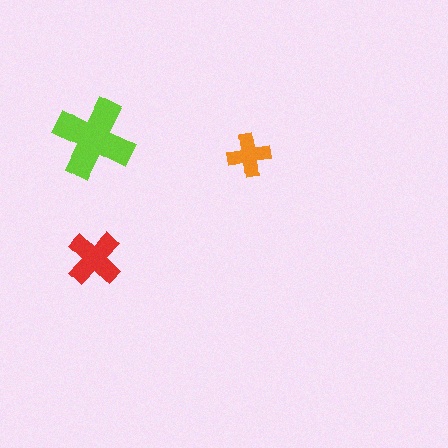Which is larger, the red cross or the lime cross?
The lime one.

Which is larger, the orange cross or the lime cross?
The lime one.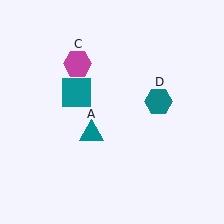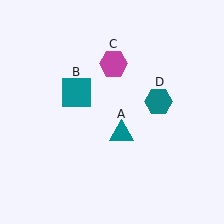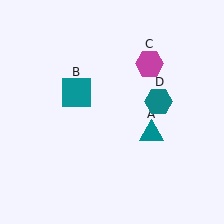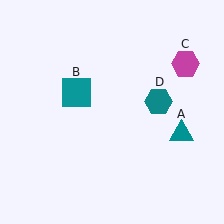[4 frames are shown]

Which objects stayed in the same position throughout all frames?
Teal square (object B) and teal hexagon (object D) remained stationary.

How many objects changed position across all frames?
2 objects changed position: teal triangle (object A), magenta hexagon (object C).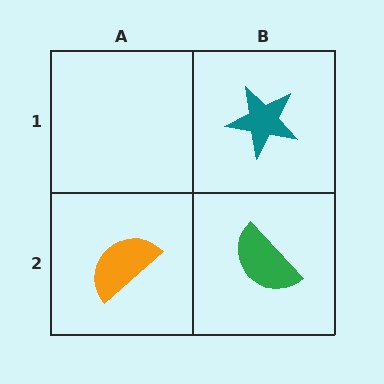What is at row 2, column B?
A green semicircle.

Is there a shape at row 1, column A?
No, that cell is empty.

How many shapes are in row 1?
1 shape.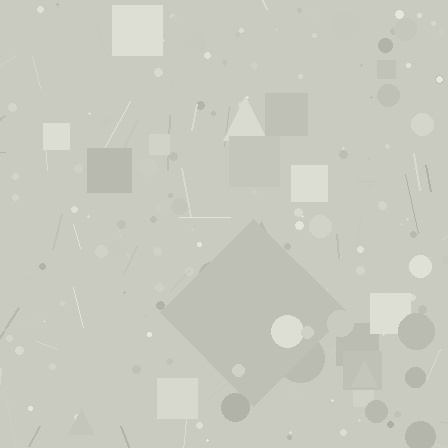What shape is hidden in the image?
A diamond is hidden in the image.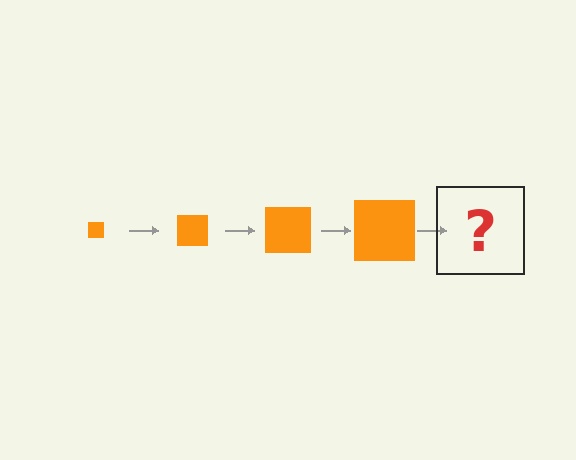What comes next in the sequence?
The next element should be an orange square, larger than the previous one.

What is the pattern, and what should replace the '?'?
The pattern is that the square gets progressively larger each step. The '?' should be an orange square, larger than the previous one.